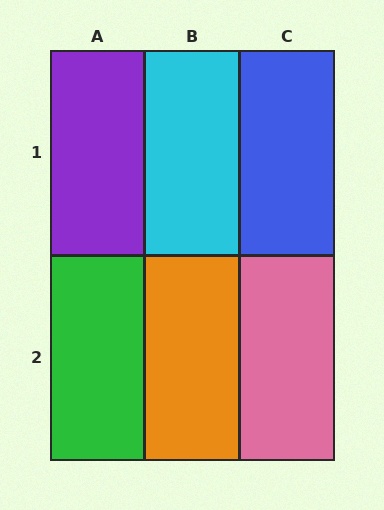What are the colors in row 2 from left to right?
Green, orange, pink.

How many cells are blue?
1 cell is blue.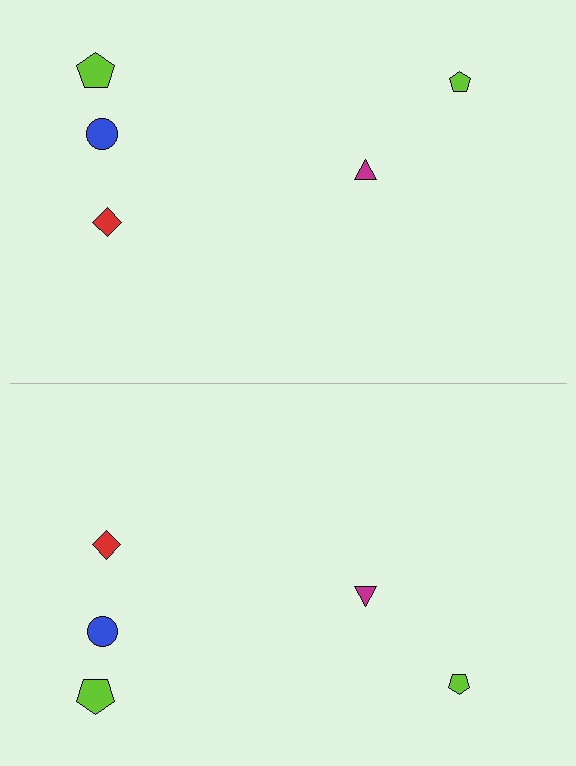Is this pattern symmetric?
Yes, this pattern has bilateral (reflection) symmetry.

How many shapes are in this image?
There are 10 shapes in this image.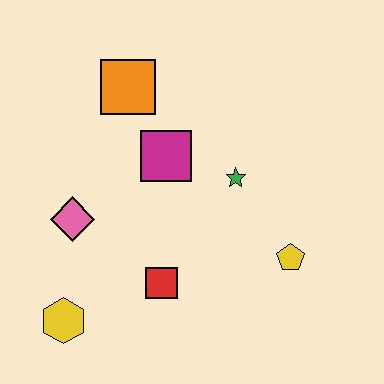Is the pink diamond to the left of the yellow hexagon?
No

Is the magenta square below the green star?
No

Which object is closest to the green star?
The magenta square is closest to the green star.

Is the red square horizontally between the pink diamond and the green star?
Yes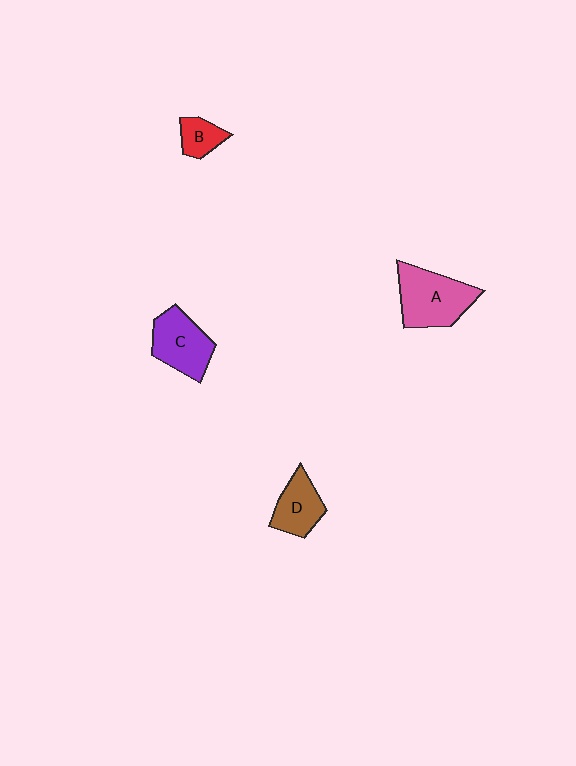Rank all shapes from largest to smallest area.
From largest to smallest: A (pink), C (purple), D (brown), B (red).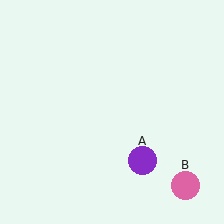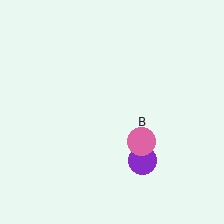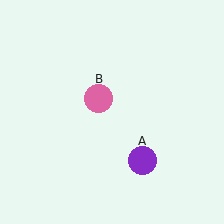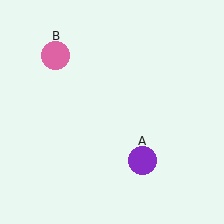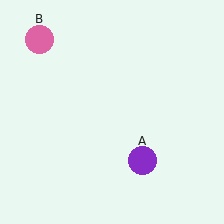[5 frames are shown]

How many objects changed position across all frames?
1 object changed position: pink circle (object B).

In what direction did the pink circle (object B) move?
The pink circle (object B) moved up and to the left.